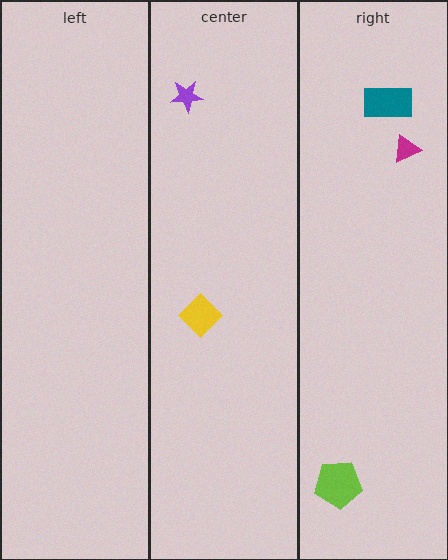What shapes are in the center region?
The purple star, the yellow diamond.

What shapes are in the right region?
The teal rectangle, the magenta triangle, the lime pentagon.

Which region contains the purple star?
The center region.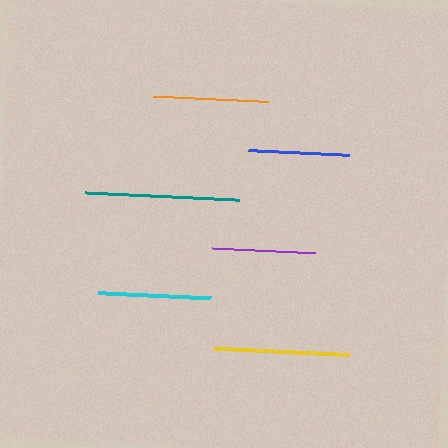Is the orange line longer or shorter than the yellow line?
The yellow line is longer than the orange line.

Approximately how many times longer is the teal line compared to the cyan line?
The teal line is approximately 1.4 times the length of the cyan line.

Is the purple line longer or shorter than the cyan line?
The cyan line is longer than the purple line.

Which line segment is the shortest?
The blue line is the shortest at approximately 101 pixels.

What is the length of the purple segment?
The purple segment is approximately 103 pixels long.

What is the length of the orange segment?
The orange segment is approximately 115 pixels long.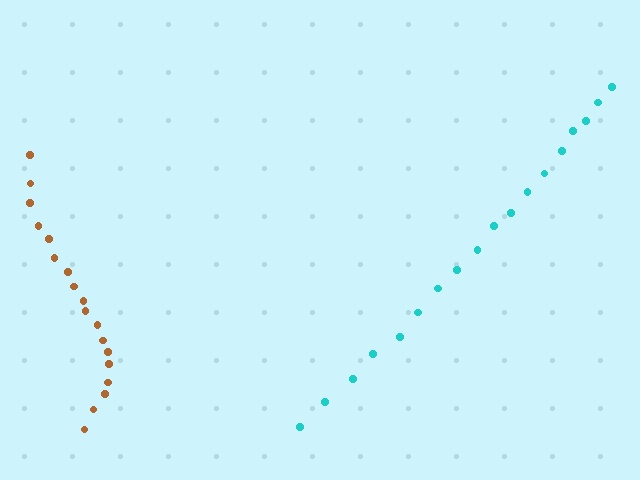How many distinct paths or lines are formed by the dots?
There are 2 distinct paths.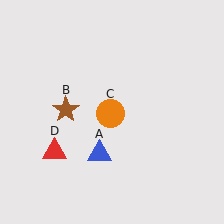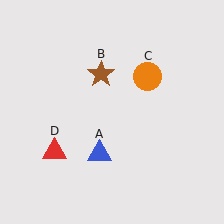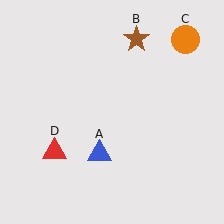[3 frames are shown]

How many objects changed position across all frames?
2 objects changed position: brown star (object B), orange circle (object C).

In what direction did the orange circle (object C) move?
The orange circle (object C) moved up and to the right.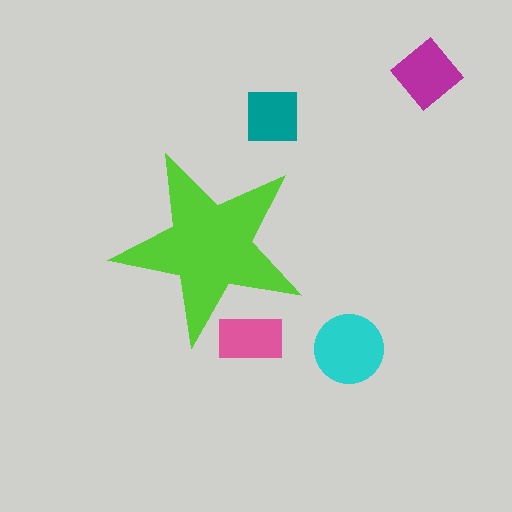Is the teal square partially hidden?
No, the teal square is fully visible.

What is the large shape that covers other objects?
A lime star.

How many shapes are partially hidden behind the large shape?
1 shape is partially hidden.